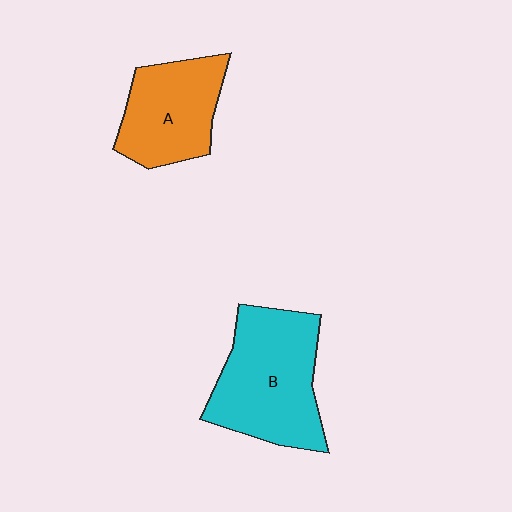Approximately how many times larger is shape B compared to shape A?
Approximately 1.4 times.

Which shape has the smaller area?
Shape A (orange).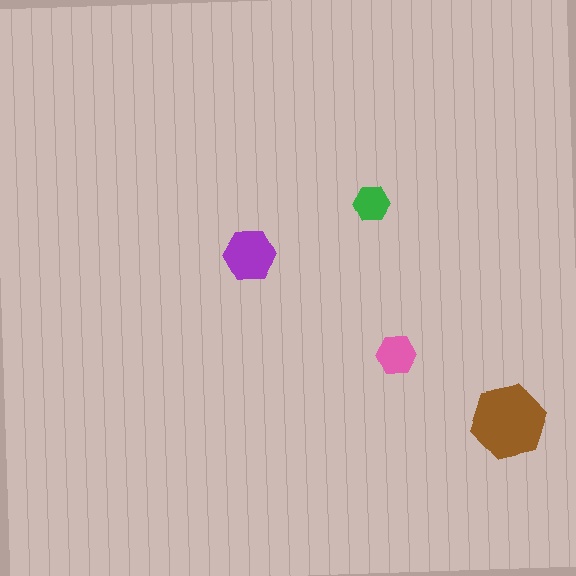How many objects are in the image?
There are 4 objects in the image.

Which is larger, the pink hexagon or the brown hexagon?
The brown one.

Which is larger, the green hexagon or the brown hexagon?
The brown one.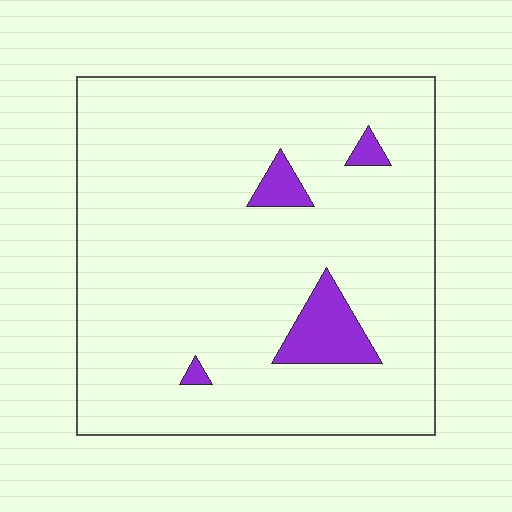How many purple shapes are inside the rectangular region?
4.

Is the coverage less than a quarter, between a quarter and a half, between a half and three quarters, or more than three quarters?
Less than a quarter.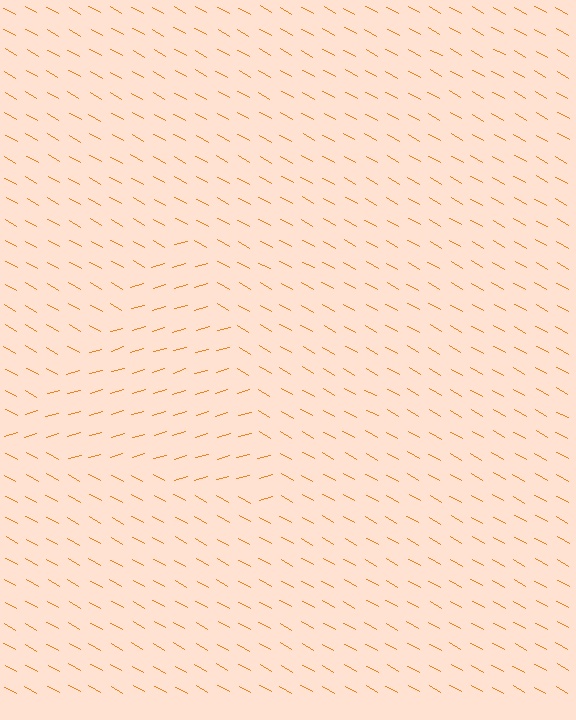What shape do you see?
I see a triangle.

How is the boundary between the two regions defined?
The boundary is defined purely by a change in line orientation (approximately 45 degrees difference). All lines are the same color and thickness.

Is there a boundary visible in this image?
Yes, there is a texture boundary formed by a change in line orientation.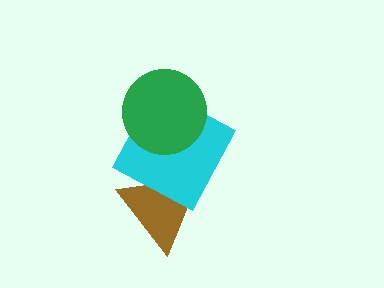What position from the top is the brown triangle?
The brown triangle is 3rd from the top.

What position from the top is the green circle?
The green circle is 1st from the top.